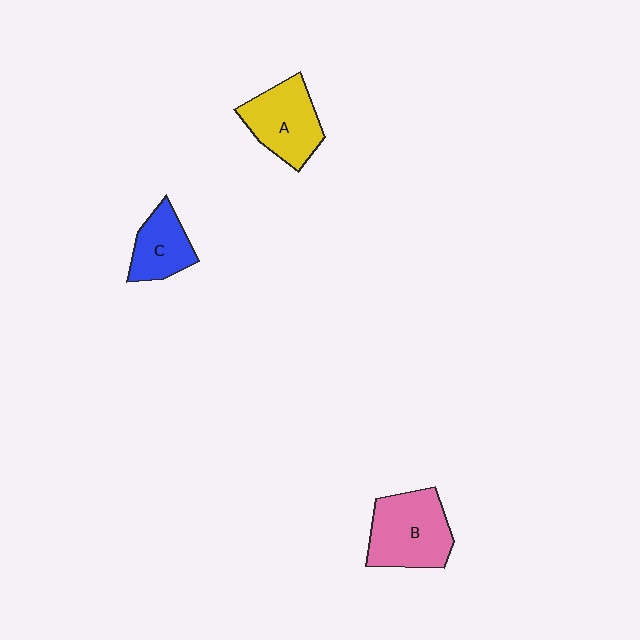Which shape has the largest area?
Shape B (pink).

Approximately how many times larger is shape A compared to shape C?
Approximately 1.4 times.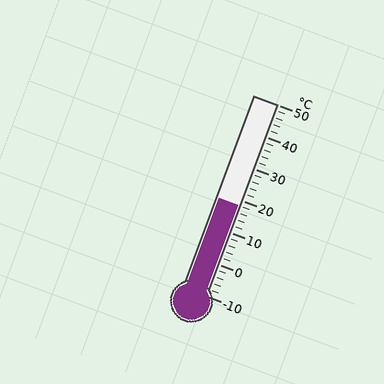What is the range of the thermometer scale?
The thermometer scale ranges from -10°C to 50°C.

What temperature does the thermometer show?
The thermometer shows approximately 18°C.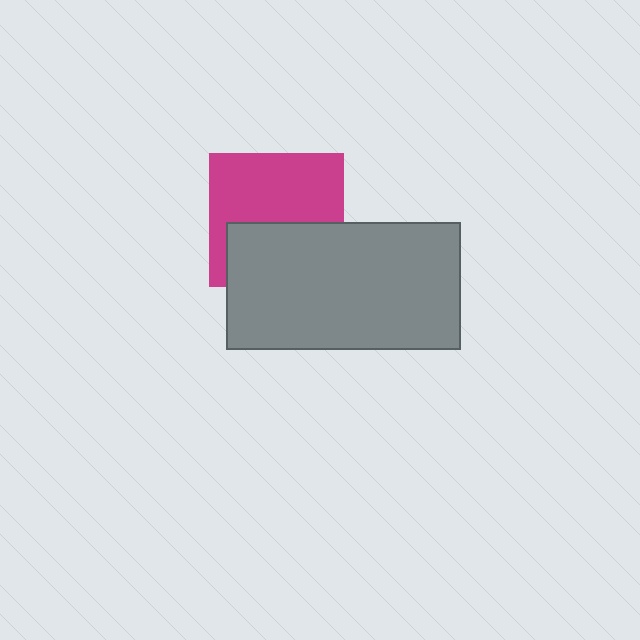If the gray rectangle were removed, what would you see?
You would see the complete magenta square.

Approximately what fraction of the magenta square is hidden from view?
Roughly 43% of the magenta square is hidden behind the gray rectangle.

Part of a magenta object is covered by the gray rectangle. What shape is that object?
It is a square.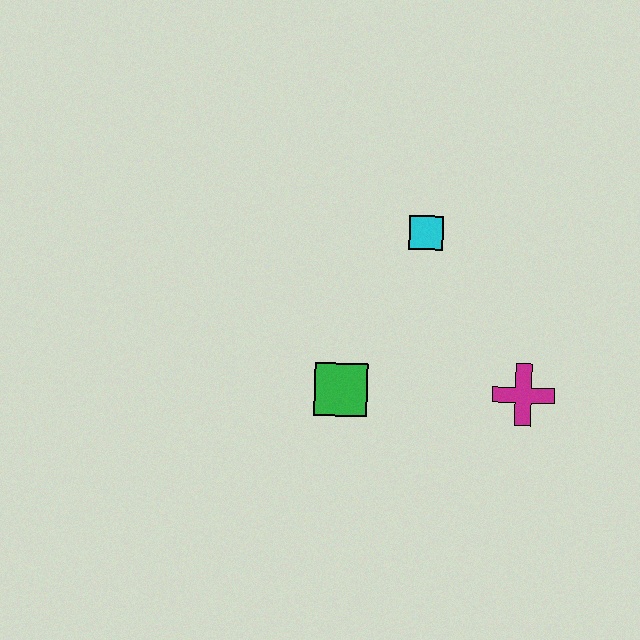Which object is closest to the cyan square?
The green square is closest to the cyan square.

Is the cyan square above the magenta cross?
Yes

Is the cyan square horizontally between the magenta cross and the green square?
Yes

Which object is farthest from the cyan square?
The magenta cross is farthest from the cyan square.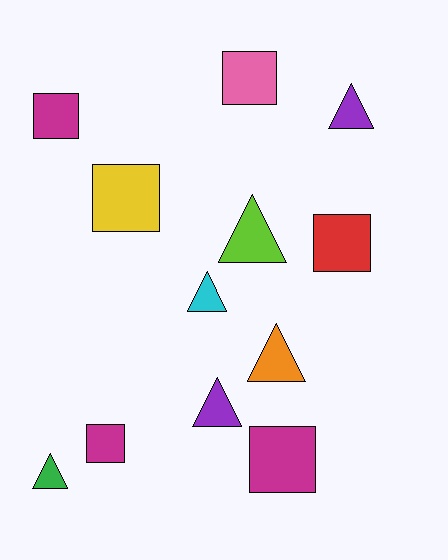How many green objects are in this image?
There is 1 green object.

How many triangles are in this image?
There are 6 triangles.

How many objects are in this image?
There are 12 objects.